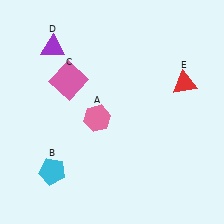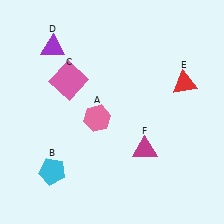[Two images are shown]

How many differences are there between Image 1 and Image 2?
There is 1 difference between the two images.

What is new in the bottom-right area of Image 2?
A magenta triangle (F) was added in the bottom-right area of Image 2.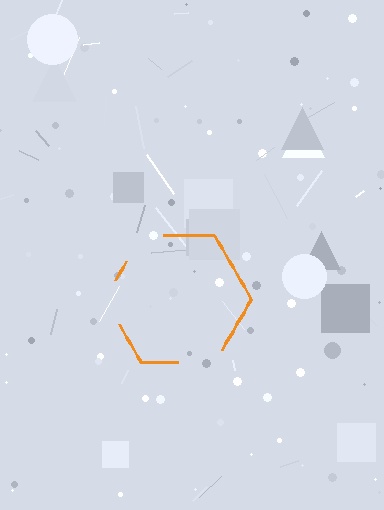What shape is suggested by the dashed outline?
The dashed outline suggests a hexagon.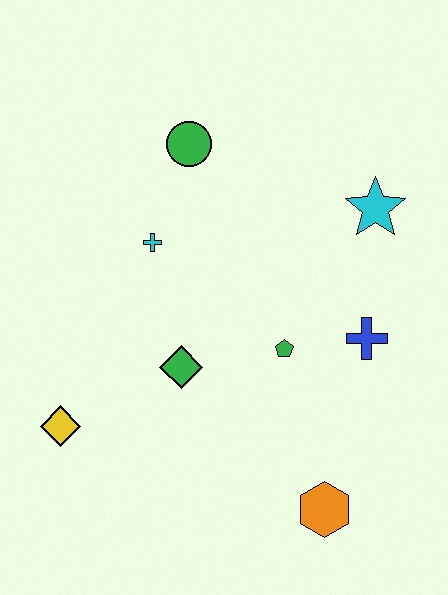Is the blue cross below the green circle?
Yes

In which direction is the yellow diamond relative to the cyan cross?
The yellow diamond is below the cyan cross.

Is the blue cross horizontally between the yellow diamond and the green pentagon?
No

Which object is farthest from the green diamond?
The cyan star is farthest from the green diamond.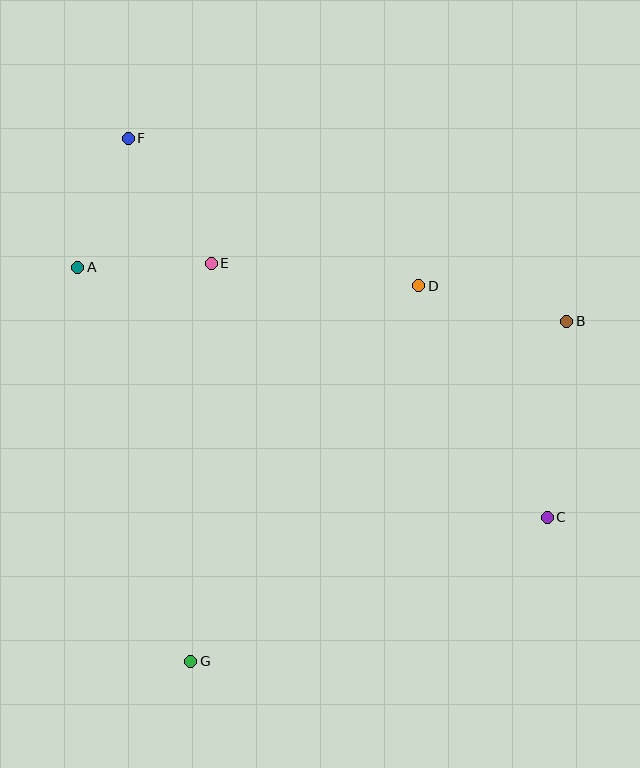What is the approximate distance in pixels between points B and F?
The distance between B and F is approximately 475 pixels.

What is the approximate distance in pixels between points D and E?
The distance between D and E is approximately 209 pixels.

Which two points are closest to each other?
Points A and E are closest to each other.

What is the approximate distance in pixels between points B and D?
The distance between B and D is approximately 152 pixels.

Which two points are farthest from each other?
Points C and F are farthest from each other.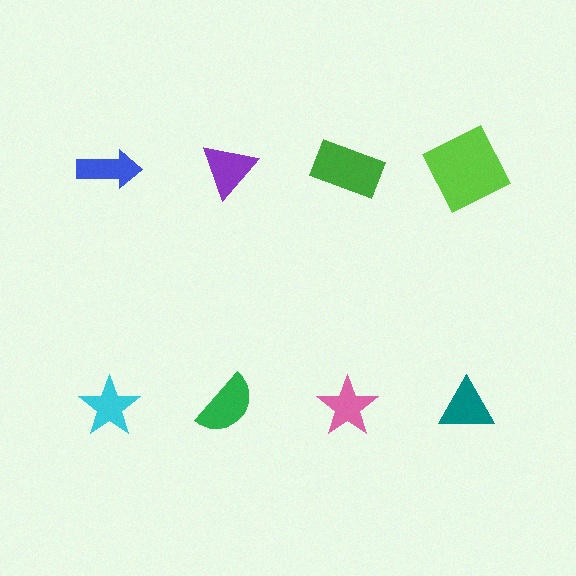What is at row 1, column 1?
A blue arrow.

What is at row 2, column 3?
A pink star.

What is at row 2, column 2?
A green semicircle.